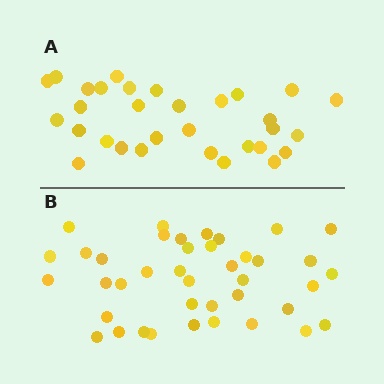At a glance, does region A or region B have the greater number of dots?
Region B (the bottom region) has more dots.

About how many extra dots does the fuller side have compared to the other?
Region B has roughly 8 or so more dots than region A.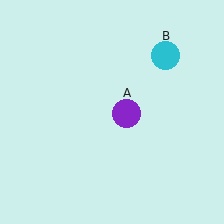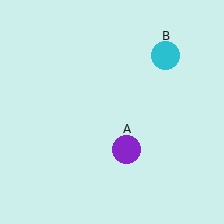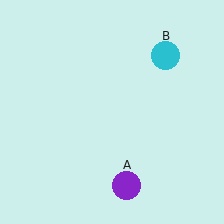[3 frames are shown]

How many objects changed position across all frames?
1 object changed position: purple circle (object A).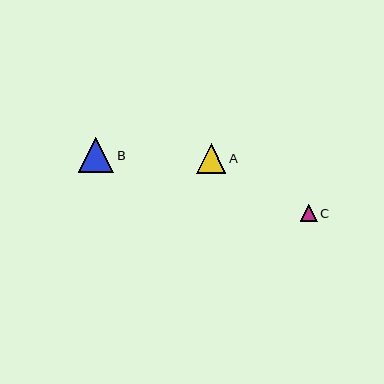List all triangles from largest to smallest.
From largest to smallest: B, A, C.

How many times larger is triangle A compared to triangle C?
Triangle A is approximately 1.8 times the size of triangle C.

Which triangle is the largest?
Triangle B is the largest with a size of approximately 35 pixels.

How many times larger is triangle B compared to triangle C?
Triangle B is approximately 2.1 times the size of triangle C.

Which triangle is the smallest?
Triangle C is the smallest with a size of approximately 17 pixels.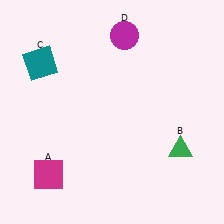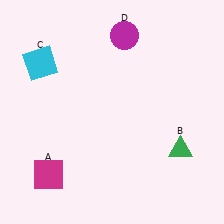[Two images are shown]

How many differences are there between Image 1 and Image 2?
There is 1 difference between the two images.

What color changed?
The square (C) changed from teal in Image 1 to cyan in Image 2.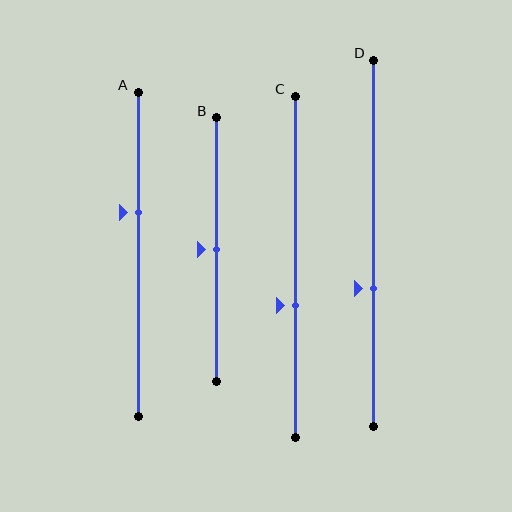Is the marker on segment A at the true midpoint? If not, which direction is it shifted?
No, the marker on segment A is shifted upward by about 13% of the segment length.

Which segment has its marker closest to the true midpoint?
Segment B has its marker closest to the true midpoint.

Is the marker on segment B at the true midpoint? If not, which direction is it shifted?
Yes, the marker on segment B is at the true midpoint.